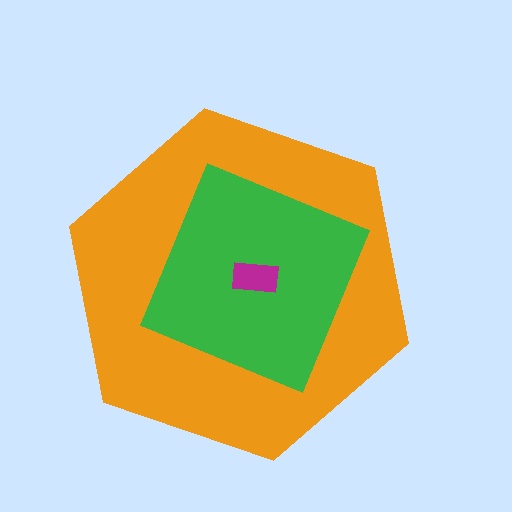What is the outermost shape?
The orange hexagon.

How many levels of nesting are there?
3.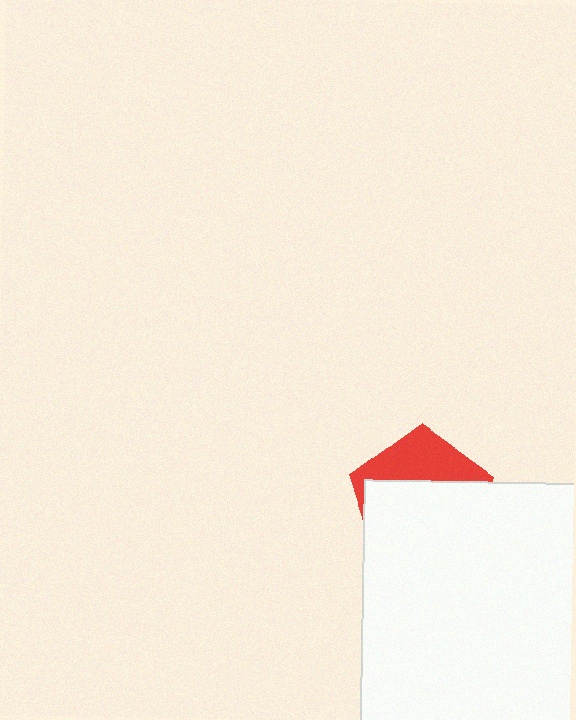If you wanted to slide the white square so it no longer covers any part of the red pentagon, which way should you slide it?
Slide it down — that is the most direct way to separate the two shapes.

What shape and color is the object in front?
The object in front is a white square.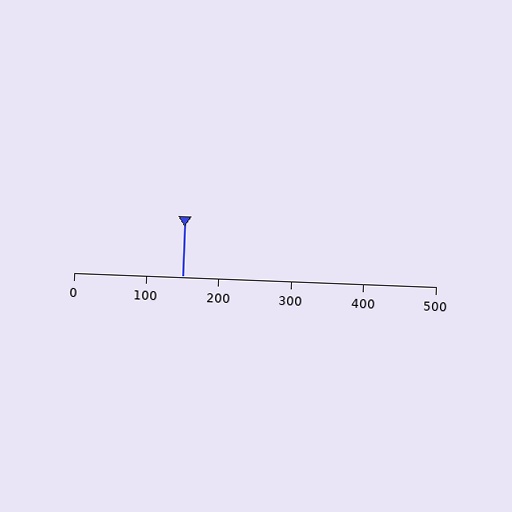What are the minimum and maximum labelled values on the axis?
The axis runs from 0 to 500.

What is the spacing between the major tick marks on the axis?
The major ticks are spaced 100 apart.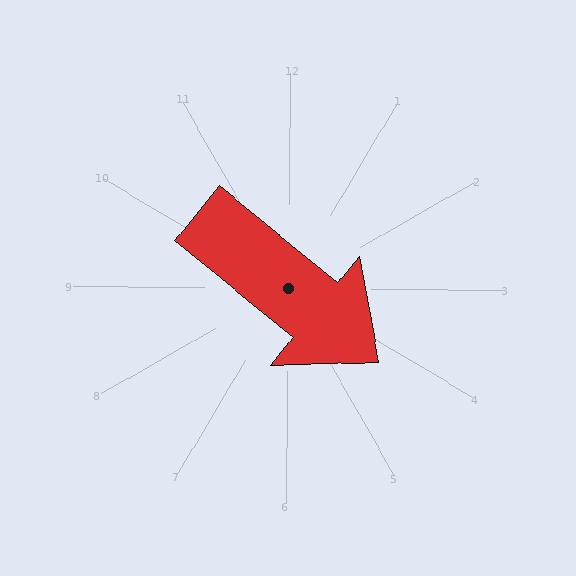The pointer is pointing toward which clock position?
Roughly 4 o'clock.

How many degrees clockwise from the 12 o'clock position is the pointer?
Approximately 129 degrees.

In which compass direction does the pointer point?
Southeast.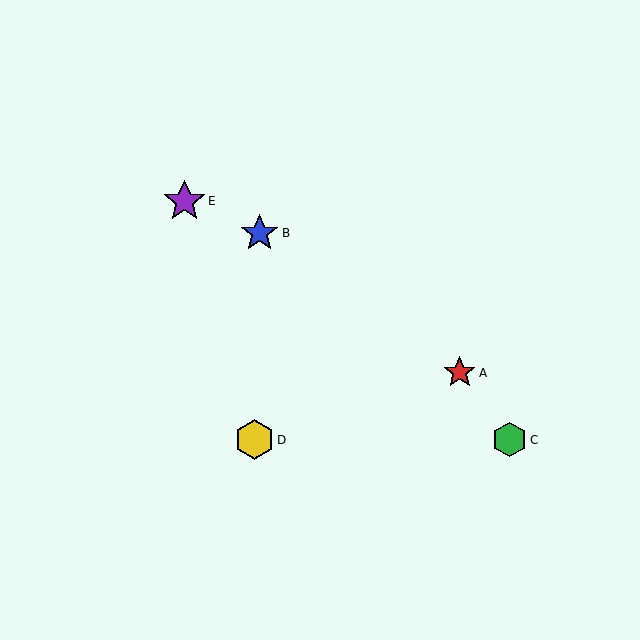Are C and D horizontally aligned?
Yes, both are at y≈440.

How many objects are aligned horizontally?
2 objects (C, D) are aligned horizontally.